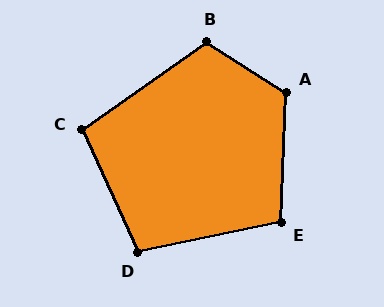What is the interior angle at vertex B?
Approximately 112 degrees (obtuse).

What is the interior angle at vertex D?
Approximately 103 degrees (obtuse).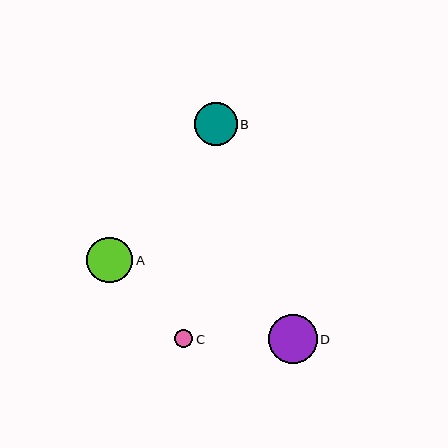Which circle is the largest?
Circle D is the largest with a size of approximately 49 pixels.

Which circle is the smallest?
Circle C is the smallest with a size of approximately 18 pixels.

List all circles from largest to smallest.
From largest to smallest: D, A, B, C.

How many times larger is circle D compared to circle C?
Circle D is approximately 2.7 times the size of circle C.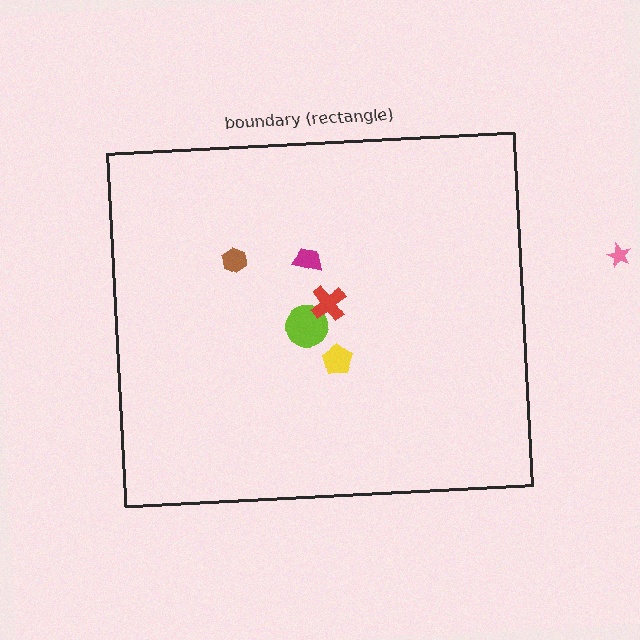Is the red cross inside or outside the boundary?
Inside.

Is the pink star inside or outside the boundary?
Outside.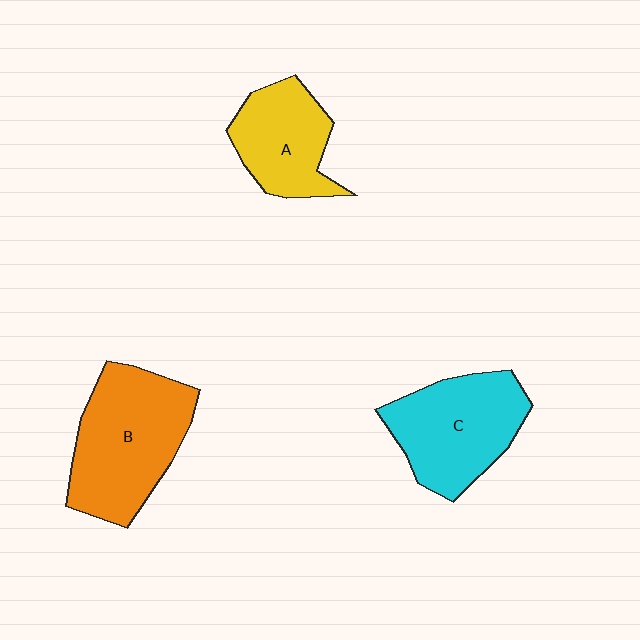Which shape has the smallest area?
Shape A (yellow).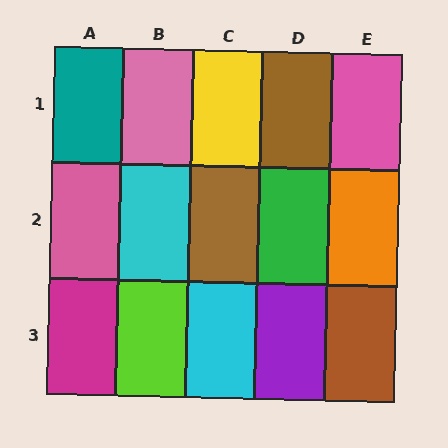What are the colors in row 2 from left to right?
Pink, cyan, brown, green, orange.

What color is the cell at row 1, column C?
Yellow.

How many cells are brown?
3 cells are brown.